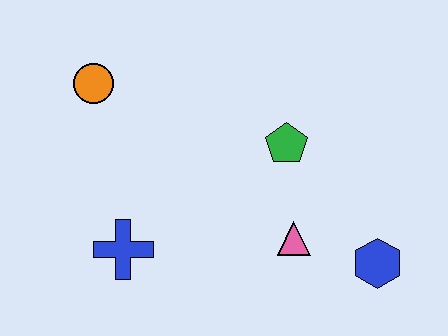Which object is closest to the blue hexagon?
The pink triangle is closest to the blue hexagon.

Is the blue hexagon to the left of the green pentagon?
No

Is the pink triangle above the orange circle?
No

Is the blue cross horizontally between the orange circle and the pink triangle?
Yes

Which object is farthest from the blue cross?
The blue hexagon is farthest from the blue cross.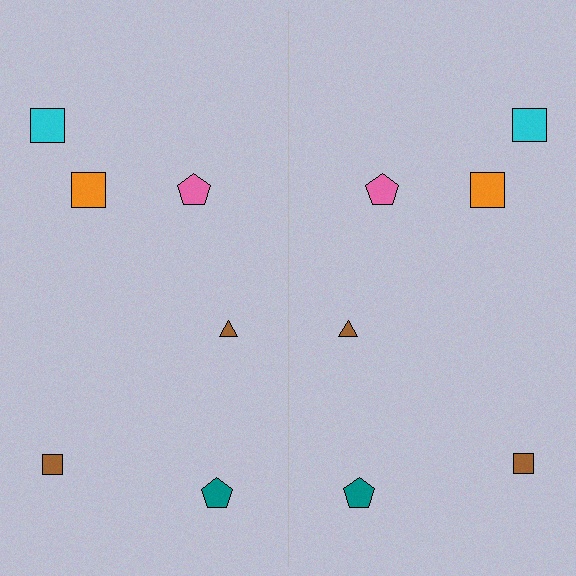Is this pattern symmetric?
Yes, this pattern has bilateral (reflection) symmetry.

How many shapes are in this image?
There are 12 shapes in this image.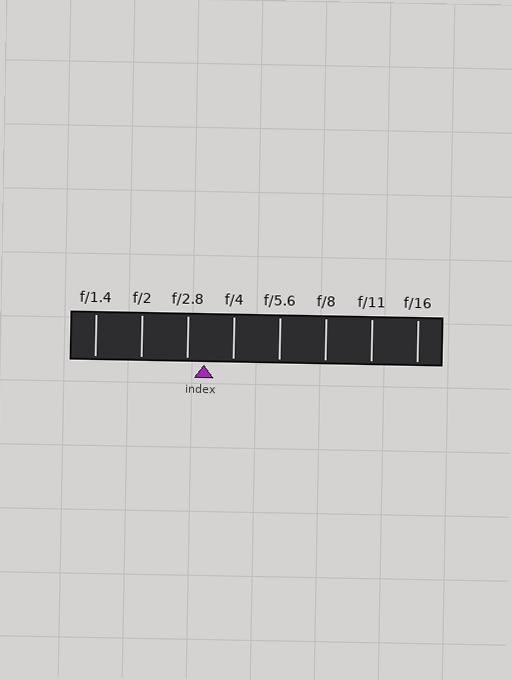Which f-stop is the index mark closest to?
The index mark is closest to f/2.8.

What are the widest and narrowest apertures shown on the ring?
The widest aperture shown is f/1.4 and the narrowest is f/16.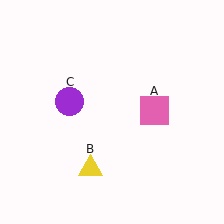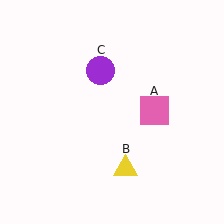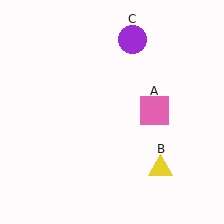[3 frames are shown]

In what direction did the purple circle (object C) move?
The purple circle (object C) moved up and to the right.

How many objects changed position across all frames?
2 objects changed position: yellow triangle (object B), purple circle (object C).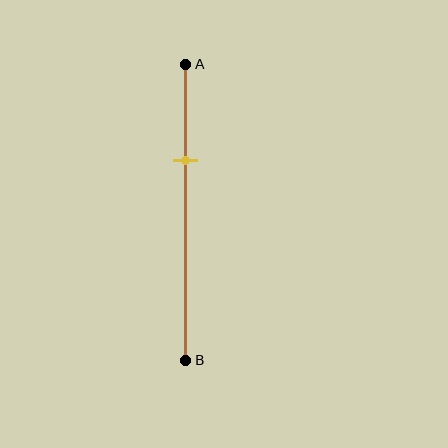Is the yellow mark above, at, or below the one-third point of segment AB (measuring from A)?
The yellow mark is approximately at the one-third point of segment AB.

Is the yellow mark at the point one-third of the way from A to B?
Yes, the mark is approximately at the one-third point.